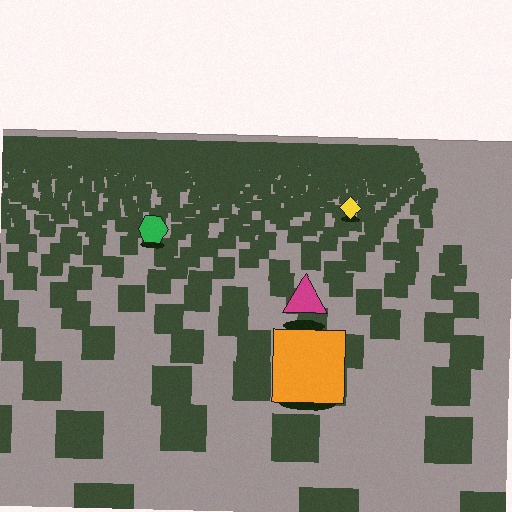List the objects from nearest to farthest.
From nearest to farthest: the orange square, the magenta triangle, the green hexagon, the yellow diamond.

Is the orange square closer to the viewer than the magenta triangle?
Yes. The orange square is closer — you can tell from the texture gradient: the ground texture is coarser near it.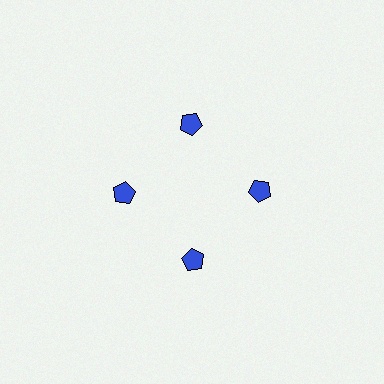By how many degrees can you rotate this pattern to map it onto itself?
The pattern maps onto itself every 90 degrees of rotation.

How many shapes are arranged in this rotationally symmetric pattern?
There are 4 shapes, arranged in 4 groups of 1.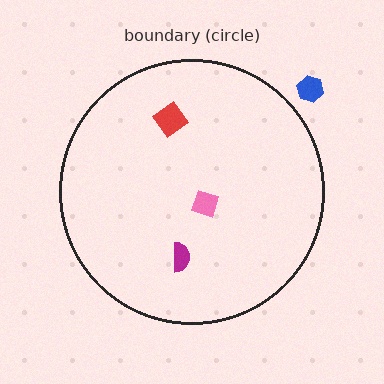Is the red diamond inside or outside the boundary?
Inside.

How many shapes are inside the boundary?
3 inside, 1 outside.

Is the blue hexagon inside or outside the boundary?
Outside.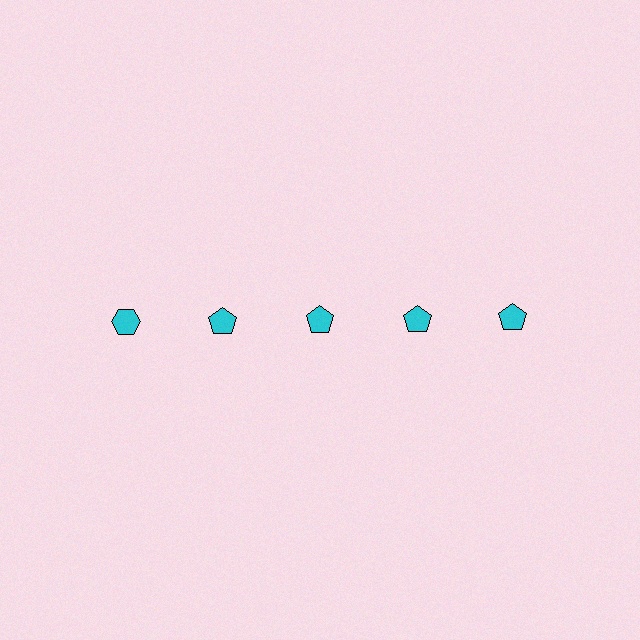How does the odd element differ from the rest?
It has a different shape: hexagon instead of pentagon.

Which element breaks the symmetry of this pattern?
The cyan hexagon in the top row, leftmost column breaks the symmetry. All other shapes are cyan pentagons.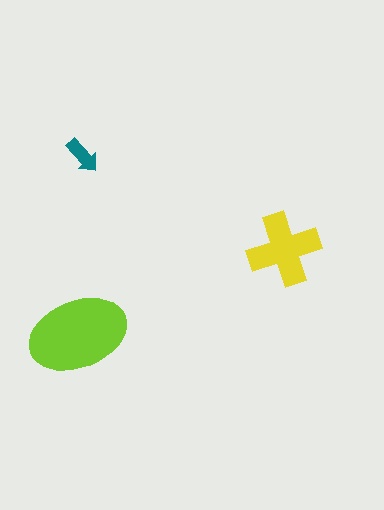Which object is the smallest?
The teal arrow.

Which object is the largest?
The lime ellipse.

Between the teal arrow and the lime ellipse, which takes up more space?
The lime ellipse.